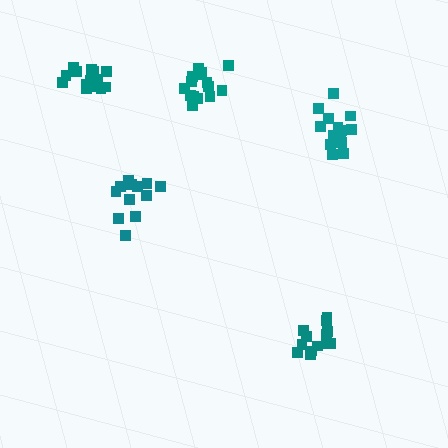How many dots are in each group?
Group 1: 16 dots, Group 2: 12 dots, Group 3: 13 dots, Group 4: 16 dots, Group 5: 14 dots (71 total).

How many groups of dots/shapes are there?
There are 5 groups.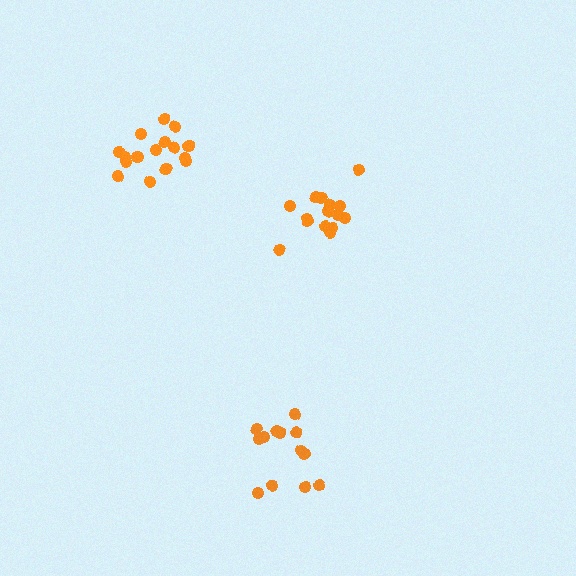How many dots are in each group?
Group 1: 17 dots, Group 2: 15 dots, Group 3: 13 dots (45 total).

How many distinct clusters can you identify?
There are 3 distinct clusters.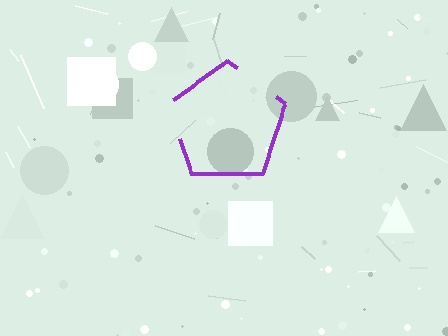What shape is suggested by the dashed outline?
The dashed outline suggests a pentagon.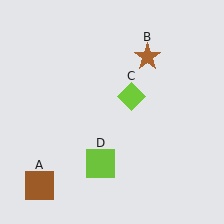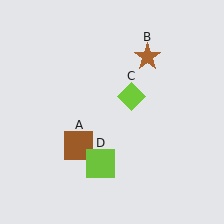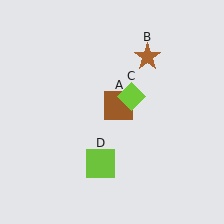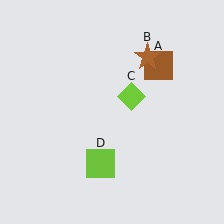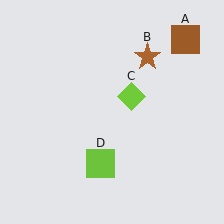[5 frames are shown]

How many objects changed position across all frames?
1 object changed position: brown square (object A).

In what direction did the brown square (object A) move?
The brown square (object A) moved up and to the right.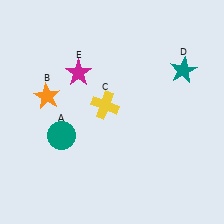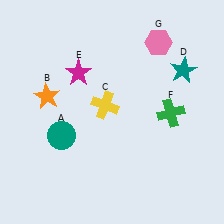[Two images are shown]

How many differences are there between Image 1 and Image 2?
There are 2 differences between the two images.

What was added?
A green cross (F), a pink hexagon (G) were added in Image 2.